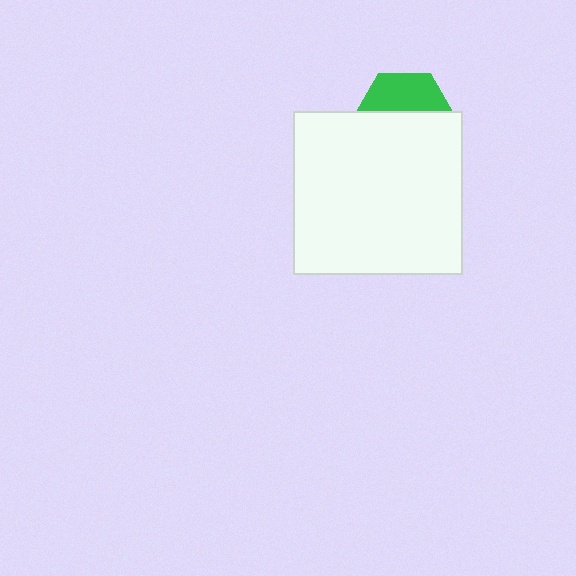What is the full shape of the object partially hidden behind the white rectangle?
The partially hidden object is a green hexagon.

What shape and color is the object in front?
The object in front is a white rectangle.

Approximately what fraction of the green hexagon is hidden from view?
Roughly 60% of the green hexagon is hidden behind the white rectangle.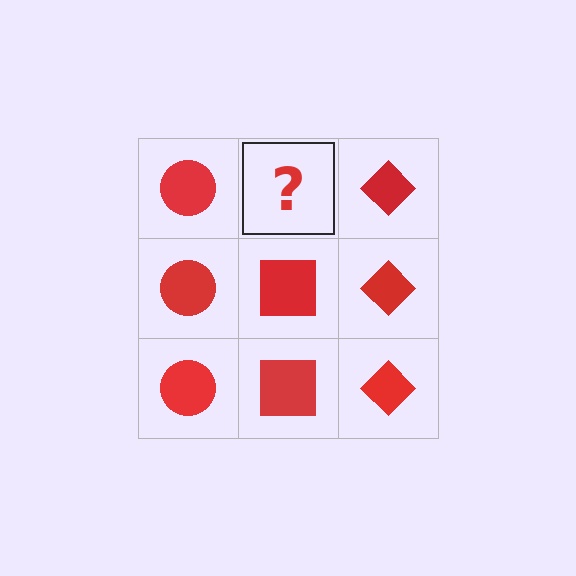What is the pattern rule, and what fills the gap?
The rule is that each column has a consistent shape. The gap should be filled with a red square.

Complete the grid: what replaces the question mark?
The question mark should be replaced with a red square.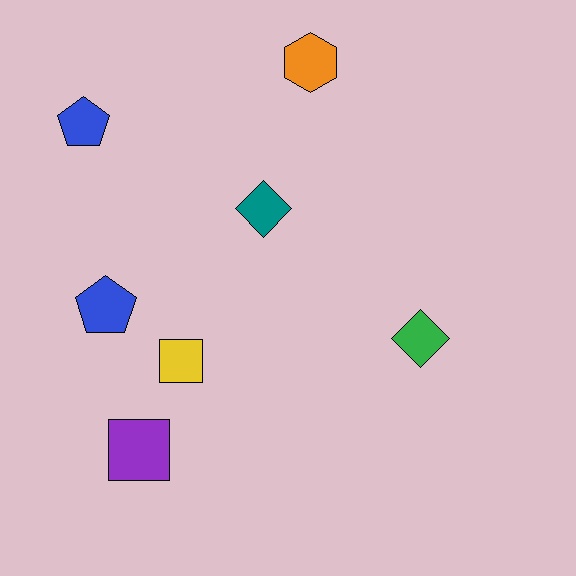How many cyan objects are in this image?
There are no cyan objects.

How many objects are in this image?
There are 7 objects.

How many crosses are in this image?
There are no crosses.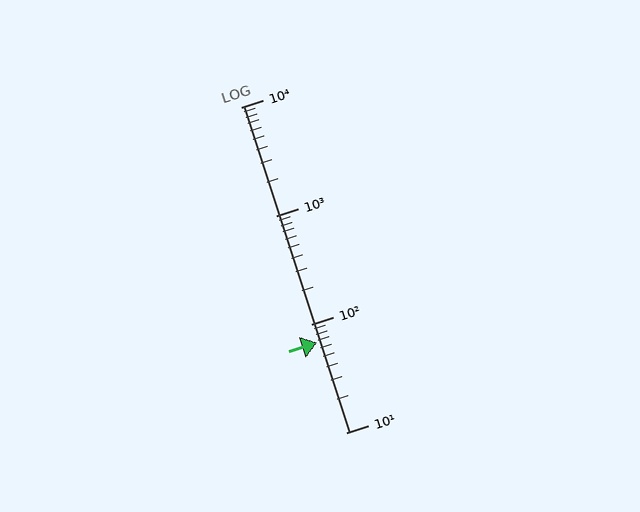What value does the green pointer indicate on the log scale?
The pointer indicates approximately 68.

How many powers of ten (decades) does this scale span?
The scale spans 3 decades, from 10 to 10000.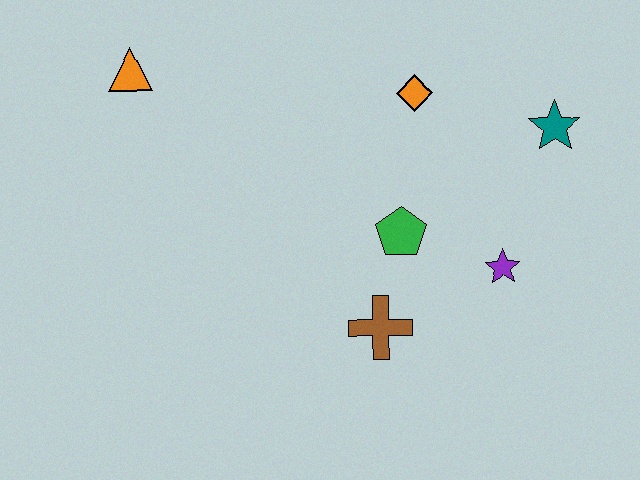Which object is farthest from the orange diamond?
The orange triangle is farthest from the orange diamond.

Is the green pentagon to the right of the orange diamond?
No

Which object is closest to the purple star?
The green pentagon is closest to the purple star.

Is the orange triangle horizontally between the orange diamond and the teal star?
No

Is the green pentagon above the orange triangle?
No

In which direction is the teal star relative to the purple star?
The teal star is above the purple star.